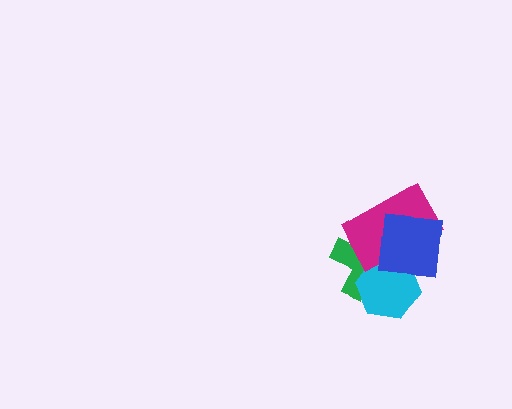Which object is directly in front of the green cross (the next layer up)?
The cyan hexagon is directly in front of the green cross.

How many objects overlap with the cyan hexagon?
3 objects overlap with the cyan hexagon.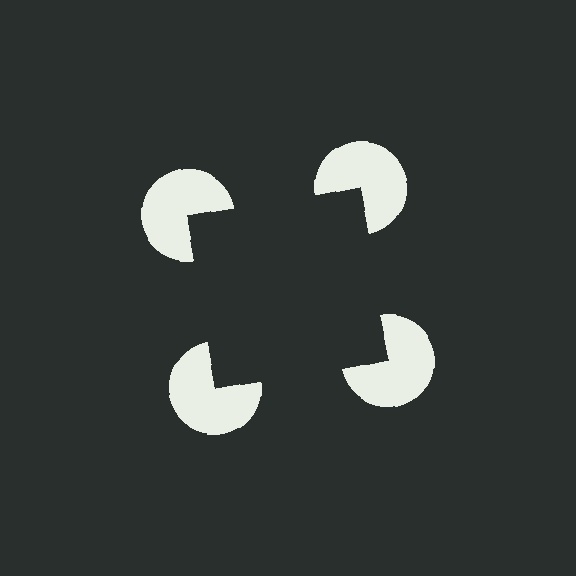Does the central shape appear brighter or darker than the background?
It typically appears slightly darker than the background, even though no actual brightness change is drawn.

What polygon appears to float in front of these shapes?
An illusory square — its edges are inferred from the aligned wedge cuts in the pac-man discs, not physically drawn.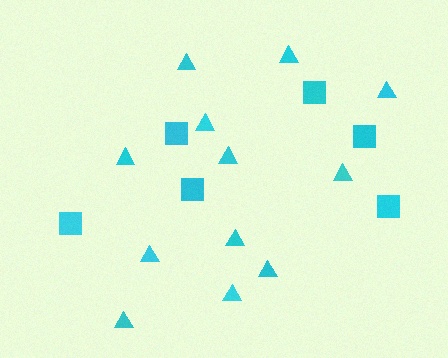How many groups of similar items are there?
There are 2 groups: one group of squares (6) and one group of triangles (12).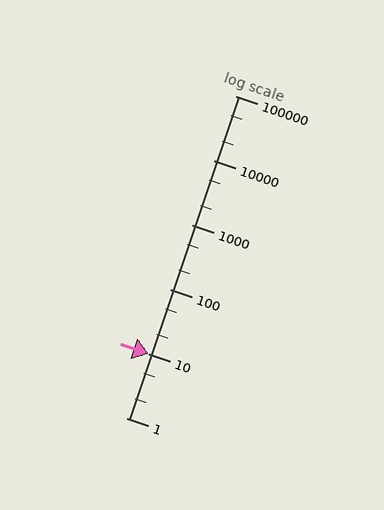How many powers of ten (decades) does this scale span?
The scale spans 5 decades, from 1 to 100000.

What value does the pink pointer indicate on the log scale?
The pointer indicates approximately 10.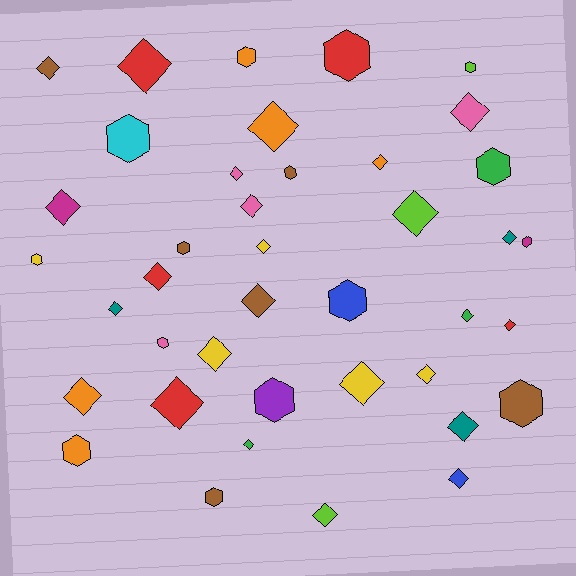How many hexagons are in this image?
There are 15 hexagons.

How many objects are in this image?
There are 40 objects.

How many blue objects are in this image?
There are 2 blue objects.